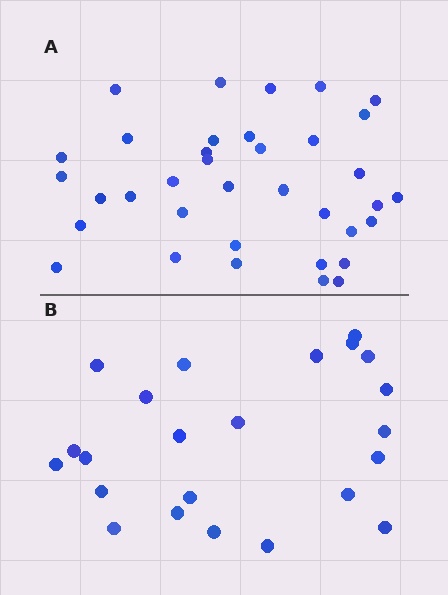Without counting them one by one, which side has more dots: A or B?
Region A (the top region) has more dots.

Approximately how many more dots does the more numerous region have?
Region A has approximately 15 more dots than region B.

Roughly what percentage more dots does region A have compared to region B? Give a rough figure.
About 55% more.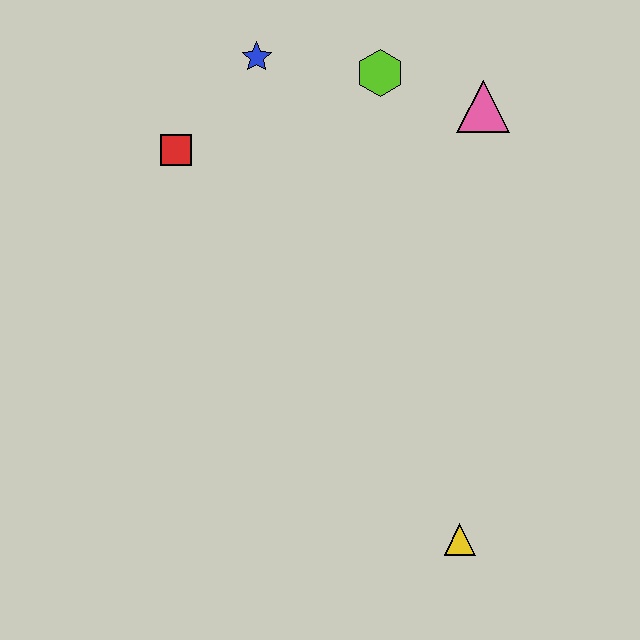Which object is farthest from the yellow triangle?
The blue star is farthest from the yellow triangle.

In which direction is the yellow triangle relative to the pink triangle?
The yellow triangle is below the pink triangle.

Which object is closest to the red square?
The blue star is closest to the red square.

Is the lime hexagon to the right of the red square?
Yes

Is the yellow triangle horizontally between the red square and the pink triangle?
Yes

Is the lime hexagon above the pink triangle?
Yes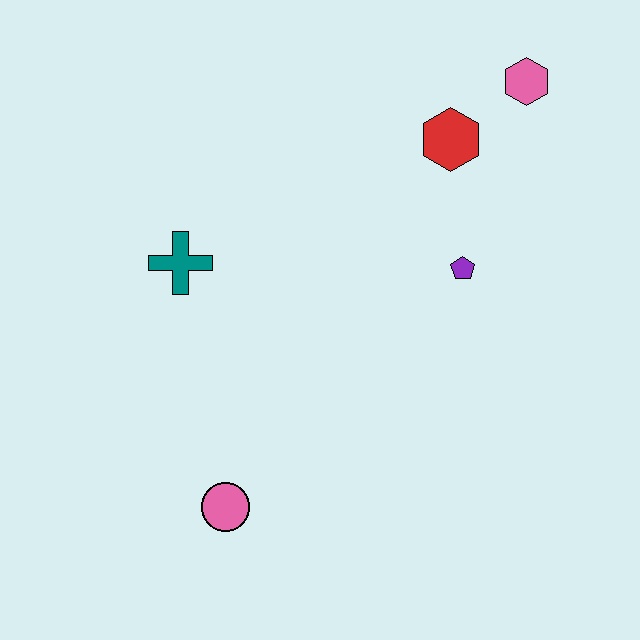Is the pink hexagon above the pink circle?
Yes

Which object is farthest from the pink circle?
The pink hexagon is farthest from the pink circle.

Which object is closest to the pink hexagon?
The red hexagon is closest to the pink hexagon.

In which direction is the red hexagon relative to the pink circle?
The red hexagon is above the pink circle.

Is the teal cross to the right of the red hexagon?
No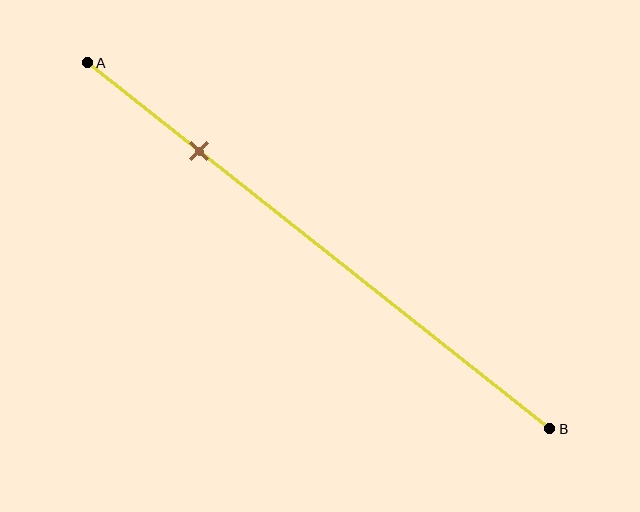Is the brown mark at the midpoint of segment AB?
No, the mark is at about 25% from A, not at the 50% midpoint.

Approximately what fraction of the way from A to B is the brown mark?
The brown mark is approximately 25% of the way from A to B.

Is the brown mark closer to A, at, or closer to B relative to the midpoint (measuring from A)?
The brown mark is closer to point A than the midpoint of segment AB.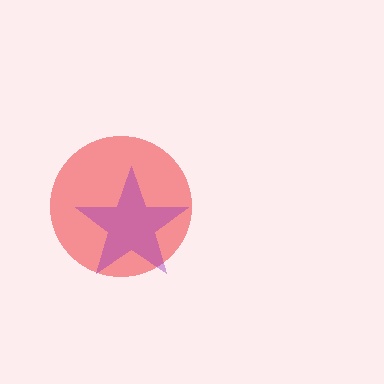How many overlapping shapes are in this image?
There are 2 overlapping shapes in the image.